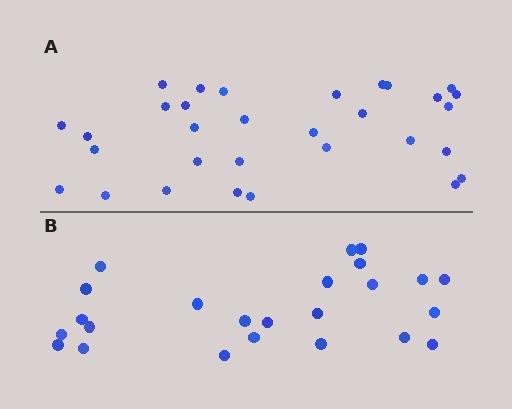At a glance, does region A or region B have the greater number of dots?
Region A (the top region) has more dots.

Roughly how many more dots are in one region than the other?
Region A has roughly 8 or so more dots than region B.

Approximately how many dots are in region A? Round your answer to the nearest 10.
About 30 dots. (The exact count is 31, which rounds to 30.)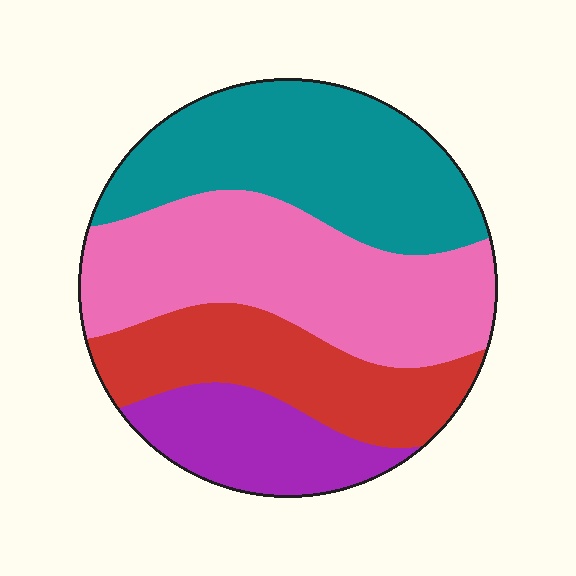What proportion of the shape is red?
Red covers 21% of the shape.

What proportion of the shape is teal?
Teal takes up about one third (1/3) of the shape.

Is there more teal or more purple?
Teal.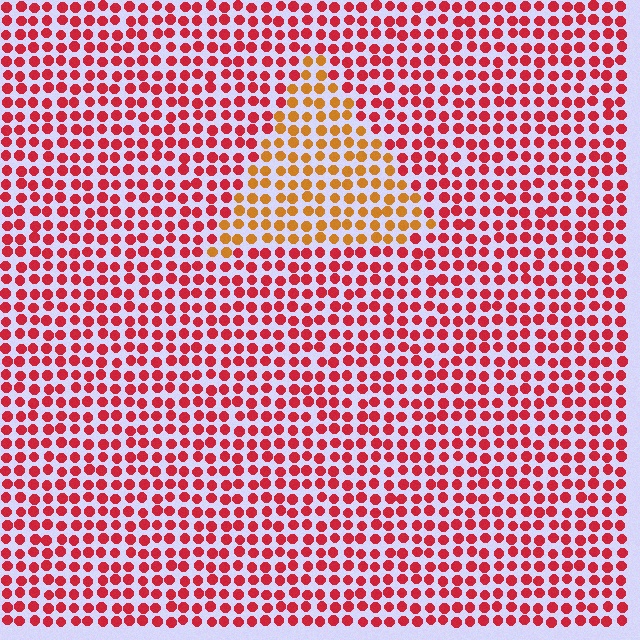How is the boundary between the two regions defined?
The boundary is defined purely by a slight shift in hue (about 40 degrees). Spacing, size, and orientation are identical on both sides.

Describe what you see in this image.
The image is filled with small red elements in a uniform arrangement. A triangle-shaped region is visible where the elements are tinted to a slightly different hue, forming a subtle color boundary.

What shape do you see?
I see a triangle.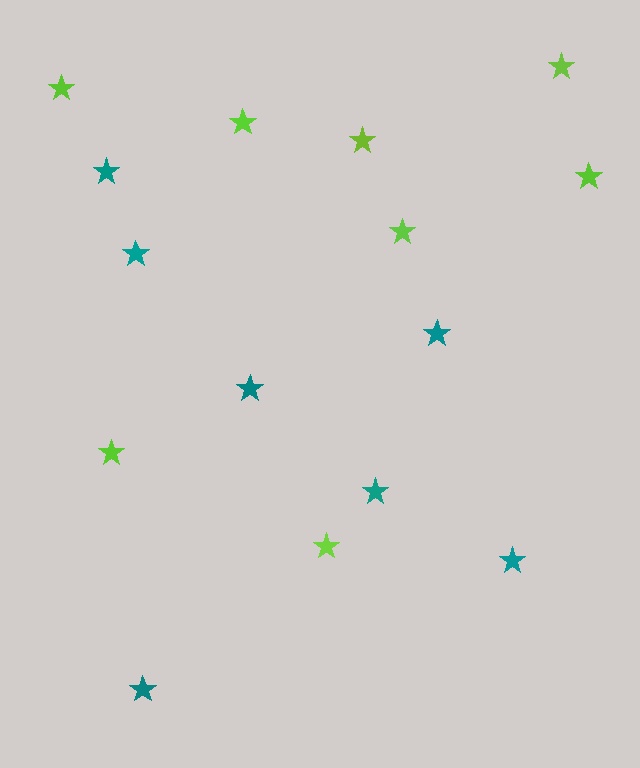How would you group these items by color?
There are 2 groups: one group of teal stars (7) and one group of lime stars (8).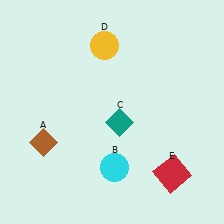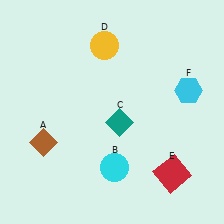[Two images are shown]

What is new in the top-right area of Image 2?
A cyan hexagon (F) was added in the top-right area of Image 2.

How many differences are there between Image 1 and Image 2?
There is 1 difference between the two images.